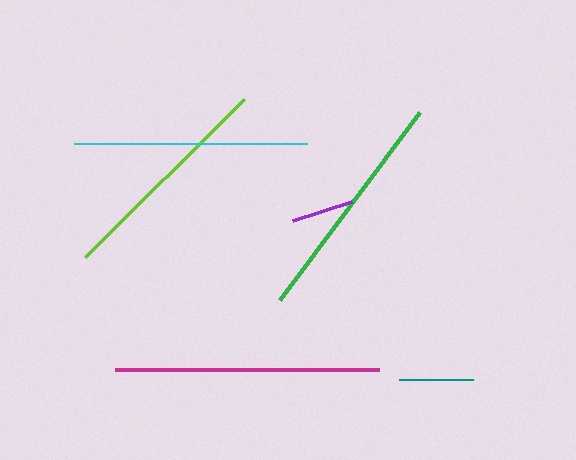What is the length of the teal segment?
The teal segment is approximately 74 pixels long.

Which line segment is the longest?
The magenta line is the longest at approximately 264 pixels.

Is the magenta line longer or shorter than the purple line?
The magenta line is longer than the purple line.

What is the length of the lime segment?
The lime segment is approximately 224 pixels long.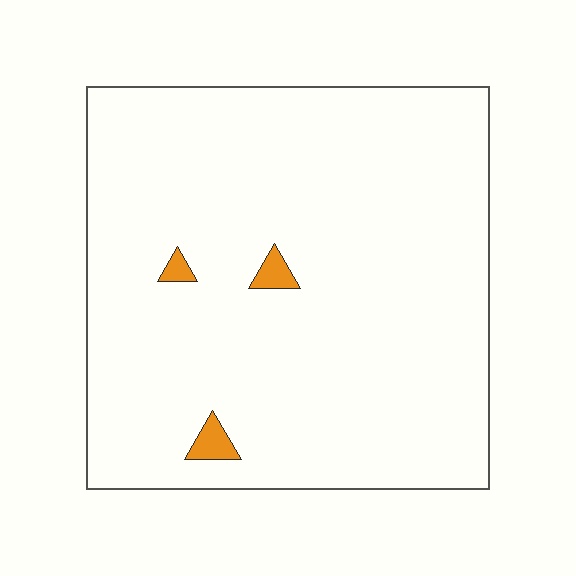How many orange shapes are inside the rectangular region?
3.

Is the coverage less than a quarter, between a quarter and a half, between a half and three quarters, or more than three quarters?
Less than a quarter.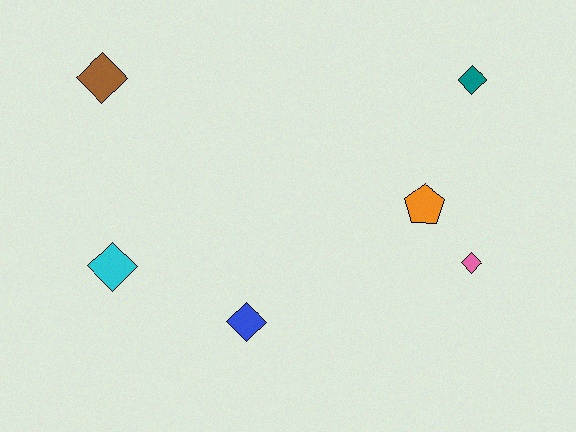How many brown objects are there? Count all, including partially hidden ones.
There is 1 brown object.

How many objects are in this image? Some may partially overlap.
There are 6 objects.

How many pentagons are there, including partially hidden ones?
There is 1 pentagon.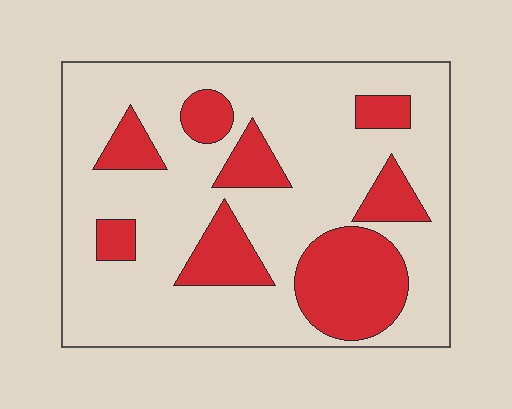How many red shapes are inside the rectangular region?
8.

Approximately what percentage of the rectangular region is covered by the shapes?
Approximately 25%.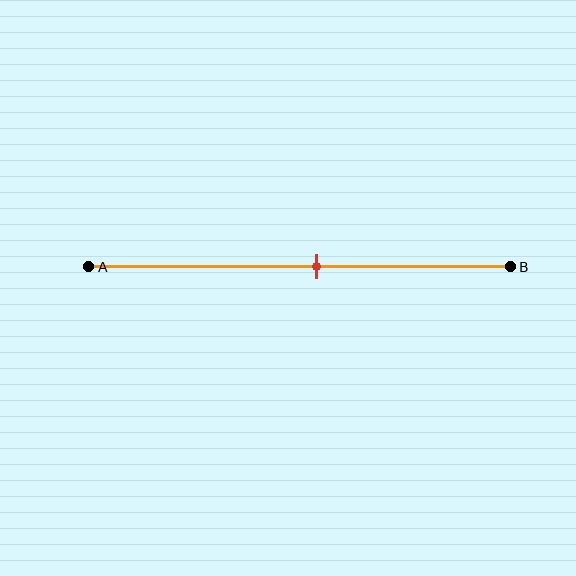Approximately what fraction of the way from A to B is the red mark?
The red mark is approximately 55% of the way from A to B.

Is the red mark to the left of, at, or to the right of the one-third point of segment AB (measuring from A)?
The red mark is to the right of the one-third point of segment AB.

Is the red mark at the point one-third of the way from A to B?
No, the mark is at about 55% from A, not at the 33% one-third point.